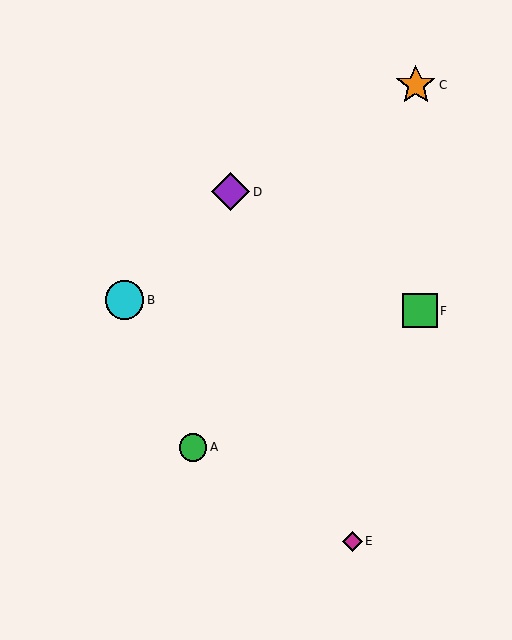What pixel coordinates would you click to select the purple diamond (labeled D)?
Click at (230, 192) to select the purple diamond D.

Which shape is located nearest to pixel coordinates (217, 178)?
The purple diamond (labeled D) at (230, 192) is nearest to that location.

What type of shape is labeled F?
Shape F is a green square.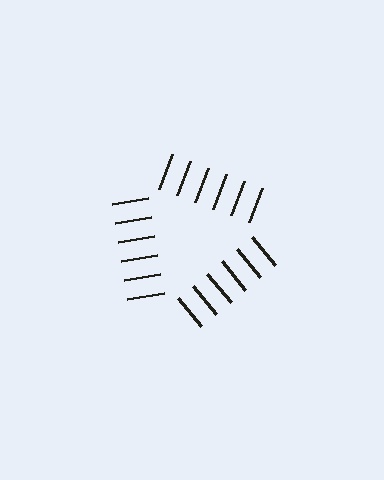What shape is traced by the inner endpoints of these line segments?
An illusory triangle — the line segments terminate on its edges but no continuous stroke is drawn.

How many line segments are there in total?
18 — 6 along each of the 3 edges.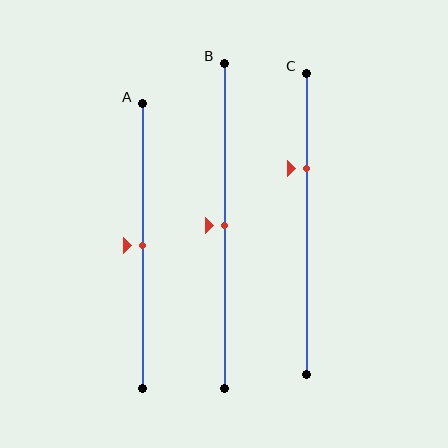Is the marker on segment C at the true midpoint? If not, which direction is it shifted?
No, the marker on segment C is shifted upward by about 19% of the segment length.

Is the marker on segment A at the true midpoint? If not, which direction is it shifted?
Yes, the marker on segment A is at the true midpoint.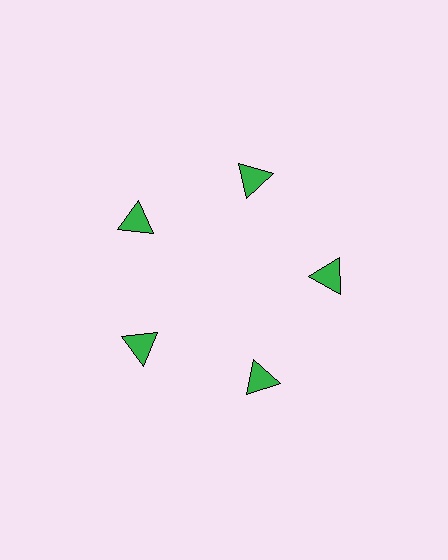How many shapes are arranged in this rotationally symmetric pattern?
There are 5 shapes, arranged in 5 groups of 1.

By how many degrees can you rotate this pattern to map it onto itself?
The pattern maps onto itself every 72 degrees of rotation.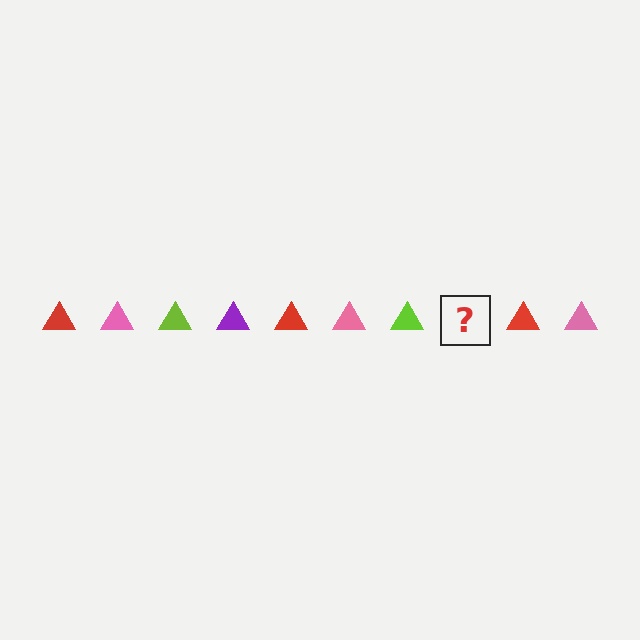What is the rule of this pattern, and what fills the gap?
The rule is that the pattern cycles through red, pink, lime, purple triangles. The gap should be filled with a purple triangle.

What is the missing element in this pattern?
The missing element is a purple triangle.